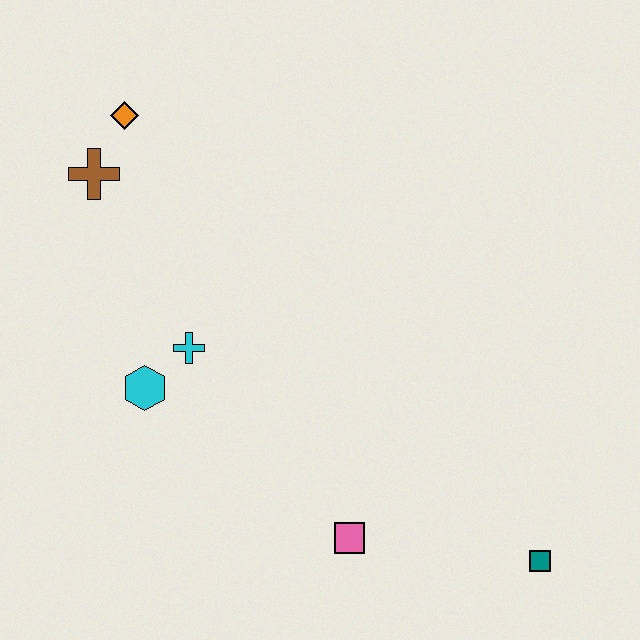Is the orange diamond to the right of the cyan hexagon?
No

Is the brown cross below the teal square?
No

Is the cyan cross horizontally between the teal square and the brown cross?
Yes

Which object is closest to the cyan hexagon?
The cyan cross is closest to the cyan hexagon.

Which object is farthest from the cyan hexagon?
The teal square is farthest from the cyan hexagon.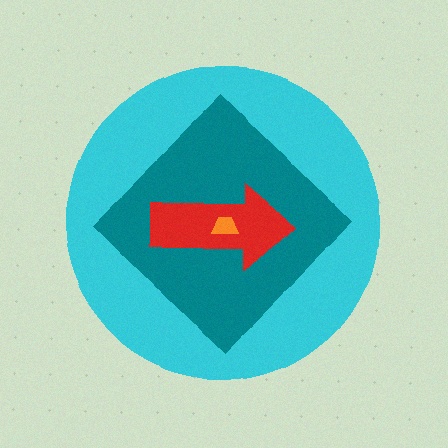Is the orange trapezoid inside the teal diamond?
Yes.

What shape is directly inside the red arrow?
The orange trapezoid.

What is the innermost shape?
The orange trapezoid.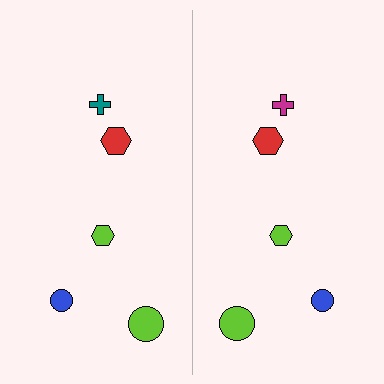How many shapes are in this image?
There are 10 shapes in this image.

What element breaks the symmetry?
The magenta cross on the right side breaks the symmetry — its mirror counterpart is teal.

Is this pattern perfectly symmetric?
No, the pattern is not perfectly symmetric. The magenta cross on the right side breaks the symmetry — its mirror counterpart is teal.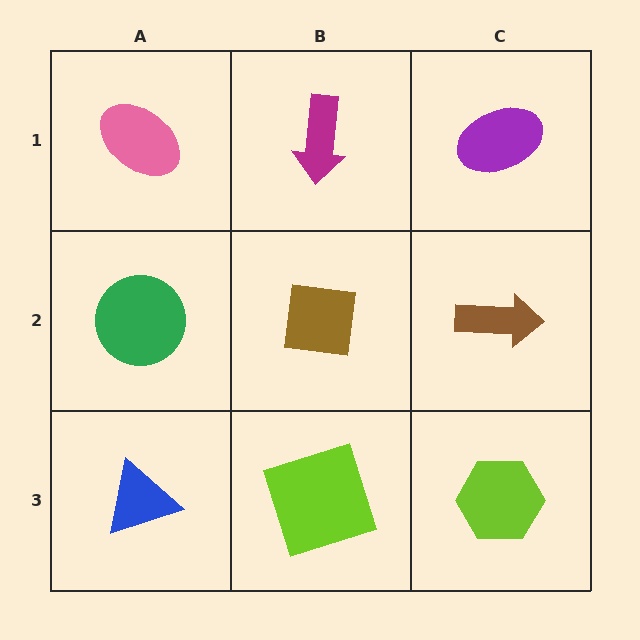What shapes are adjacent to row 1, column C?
A brown arrow (row 2, column C), a magenta arrow (row 1, column B).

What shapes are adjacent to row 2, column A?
A pink ellipse (row 1, column A), a blue triangle (row 3, column A), a brown square (row 2, column B).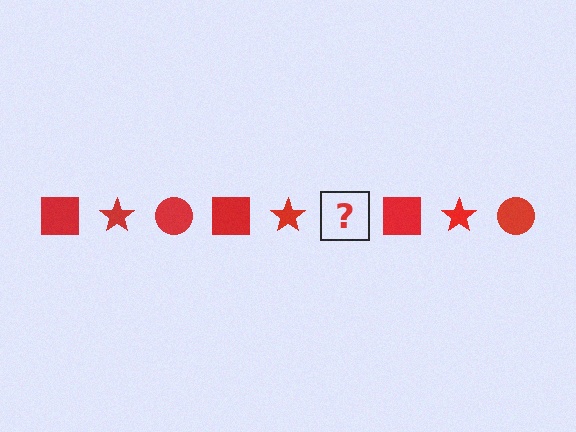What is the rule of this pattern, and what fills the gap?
The rule is that the pattern cycles through square, star, circle shapes in red. The gap should be filled with a red circle.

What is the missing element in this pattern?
The missing element is a red circle.